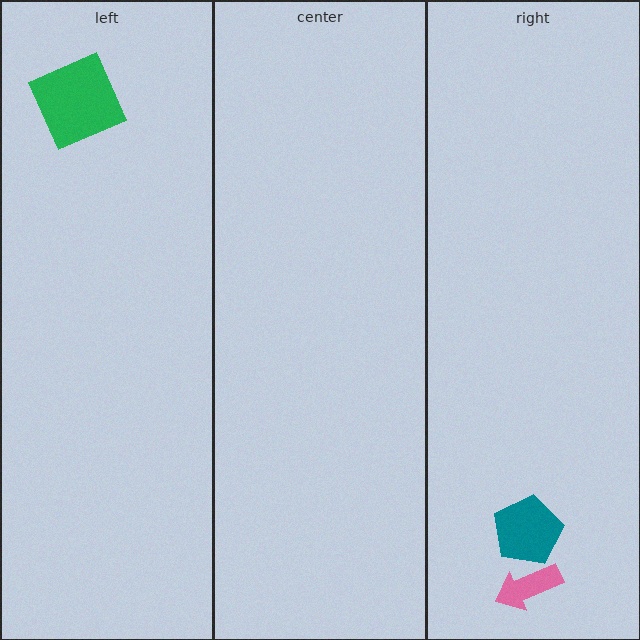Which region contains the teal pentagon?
The right region.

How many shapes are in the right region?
2.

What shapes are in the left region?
The green square.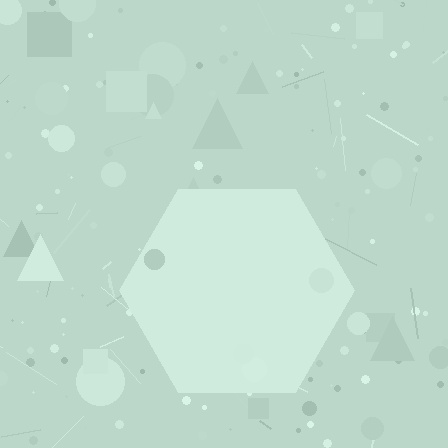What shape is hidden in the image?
A hexagon is hidden in the image.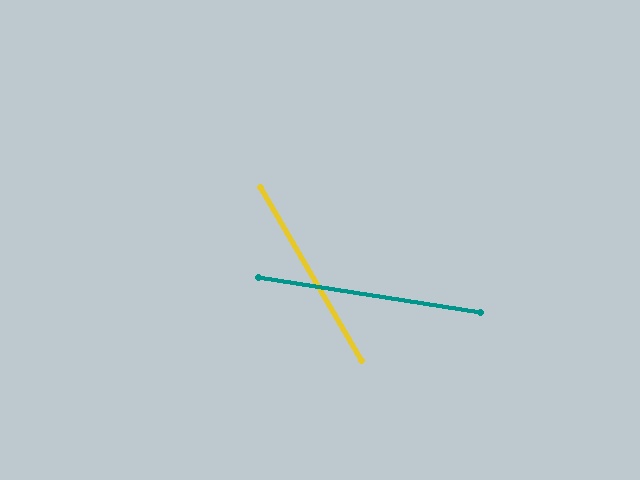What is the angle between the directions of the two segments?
Approximately 51 degrees.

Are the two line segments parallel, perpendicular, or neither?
Neither parallel nor perpendicular — they differ by about 51°.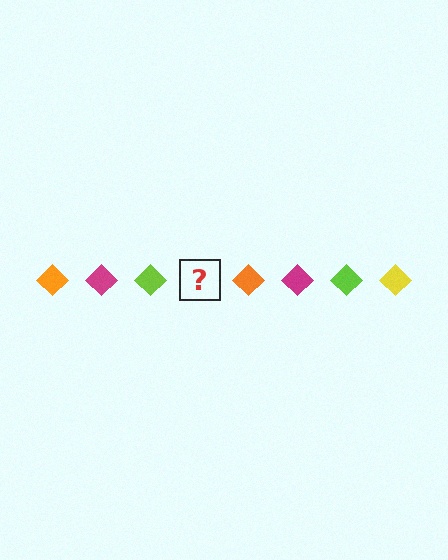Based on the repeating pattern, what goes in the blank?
The blank should be a yellow diamond.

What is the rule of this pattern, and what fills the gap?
The rule is that the pattern cycles through orange, magenta, lime, yellow diamonds. The gap should be filled with a yellow diamond.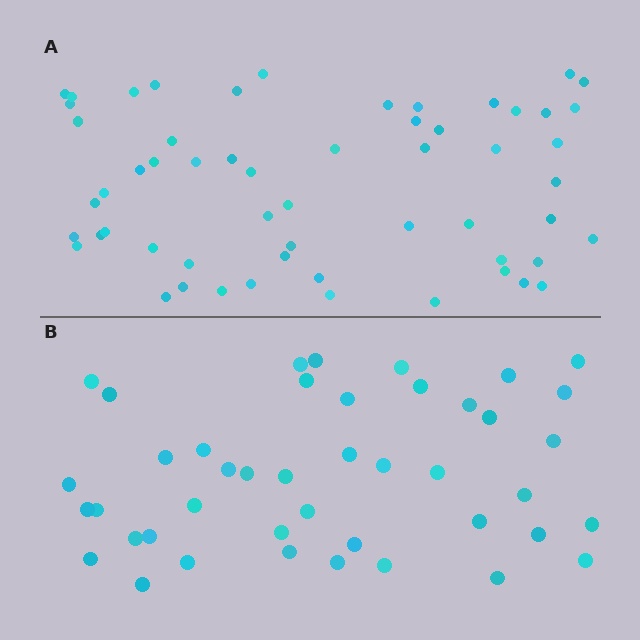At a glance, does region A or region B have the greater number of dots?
Region A (the top region) has more dots.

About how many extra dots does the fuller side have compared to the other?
Region A has approximately 15 more dots than region B.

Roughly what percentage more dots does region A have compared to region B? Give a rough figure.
About 35% more.